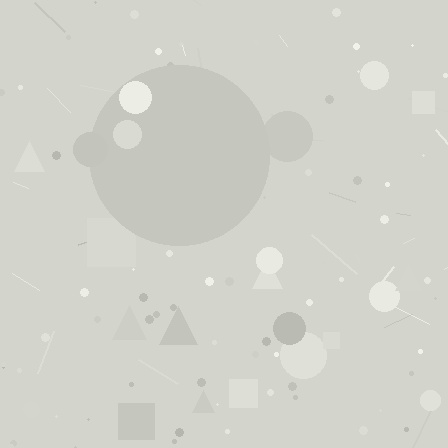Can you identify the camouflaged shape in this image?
The camouflaged shape is a circle.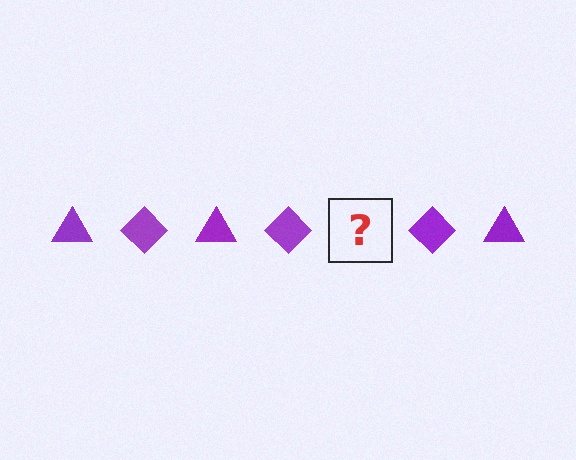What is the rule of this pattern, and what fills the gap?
The rule is that the pattern cycles through triangle, diamond shapes in purple. The gap should be filled with a purple triangle.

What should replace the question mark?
The question mark should be replaced with a purple triangle.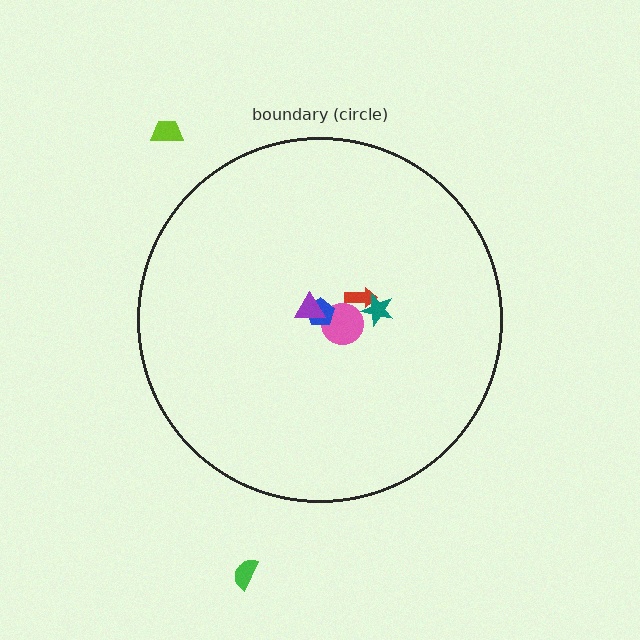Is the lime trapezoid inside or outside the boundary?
Outside.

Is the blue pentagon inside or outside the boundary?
Inside.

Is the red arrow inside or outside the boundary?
Inside.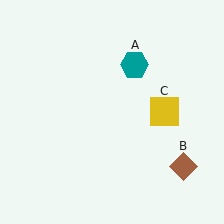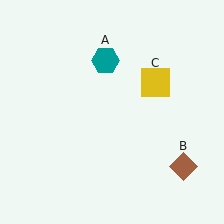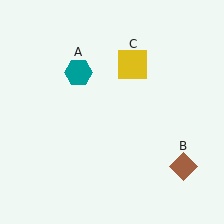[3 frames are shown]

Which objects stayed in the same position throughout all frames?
Brown diamond (object B) remained stationary.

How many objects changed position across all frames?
2 objects changed position: teal hexagon (object A), yellow square (object C).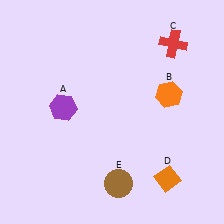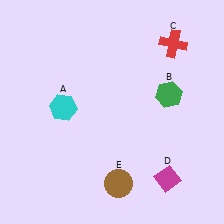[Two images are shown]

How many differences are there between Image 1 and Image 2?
There are 3 differences between the two images.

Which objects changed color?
A changed from purple to cyan. B changed from orange to green. D changed from orange to magenta.